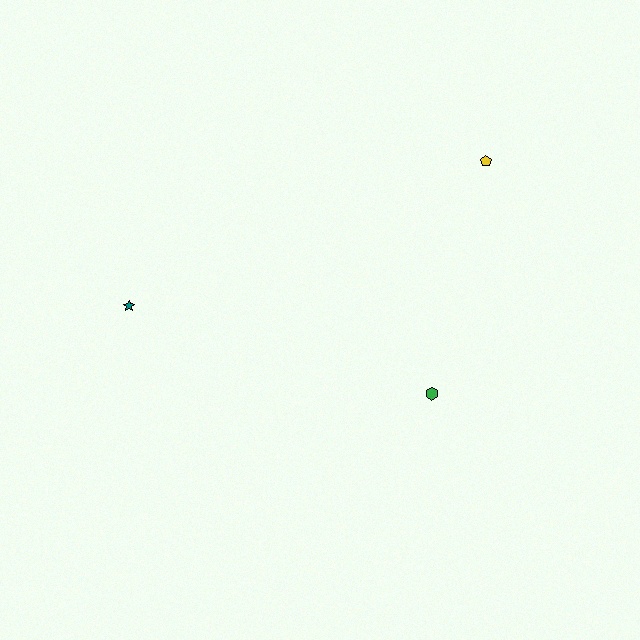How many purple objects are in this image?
There are no purple objects.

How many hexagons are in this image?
There is 1 hexagon.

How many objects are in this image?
There are 3 objects.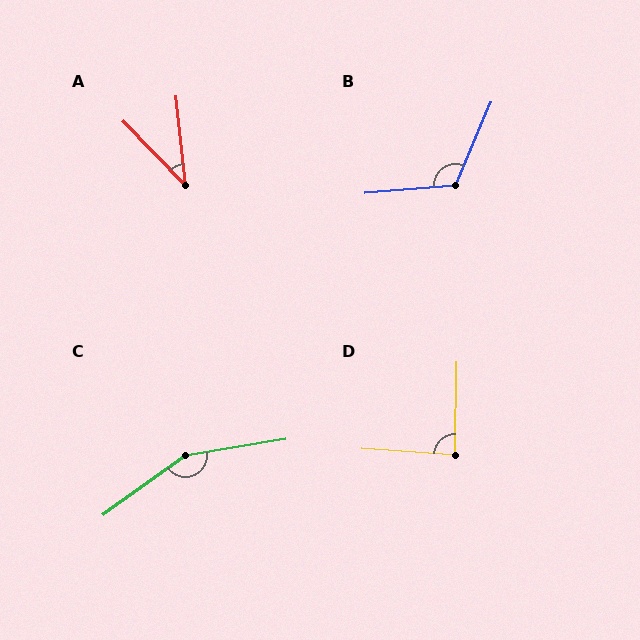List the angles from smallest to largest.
A (38°), D (87°), B (118°), C (154°).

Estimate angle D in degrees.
Approximately 87 degrees.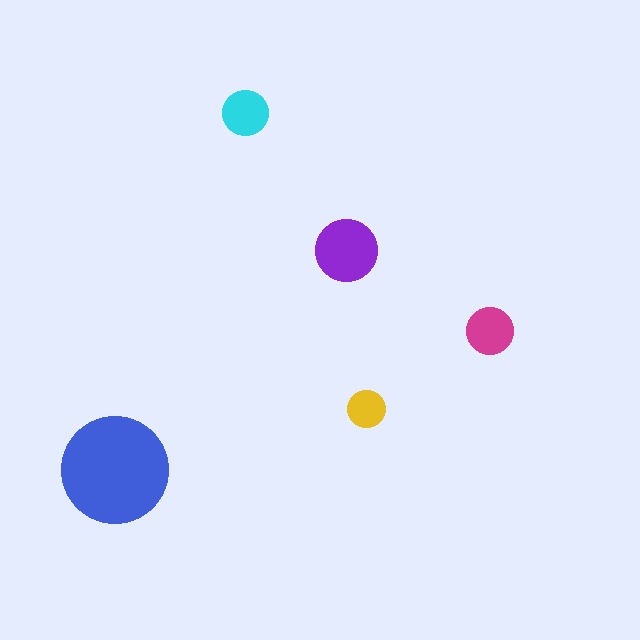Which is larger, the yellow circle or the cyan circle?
The cyan one.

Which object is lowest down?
The blue circle is bottommost.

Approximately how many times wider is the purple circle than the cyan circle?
About 1.5 times wider.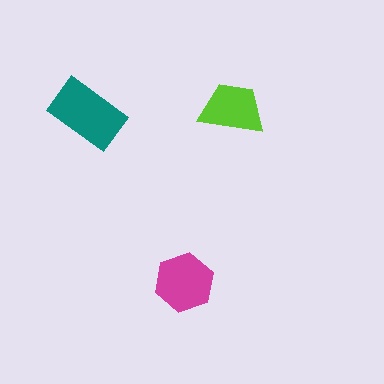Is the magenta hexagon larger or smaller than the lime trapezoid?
Larger.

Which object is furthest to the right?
The lime trapezoid is rightmost.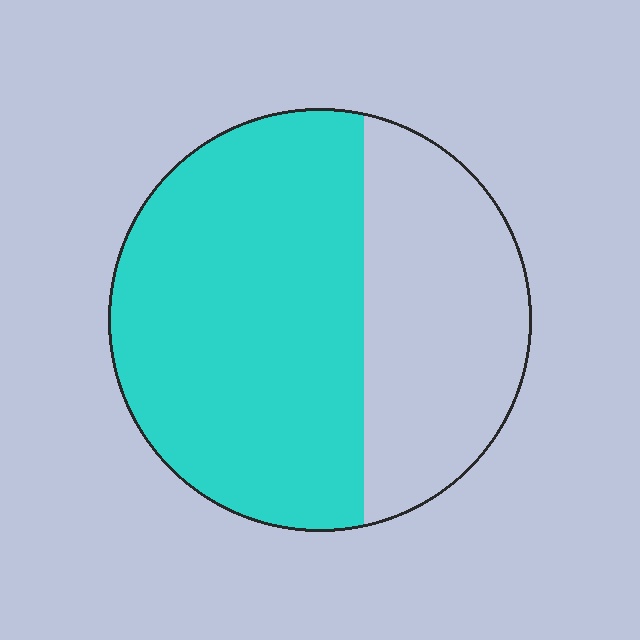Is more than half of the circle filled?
Yes.